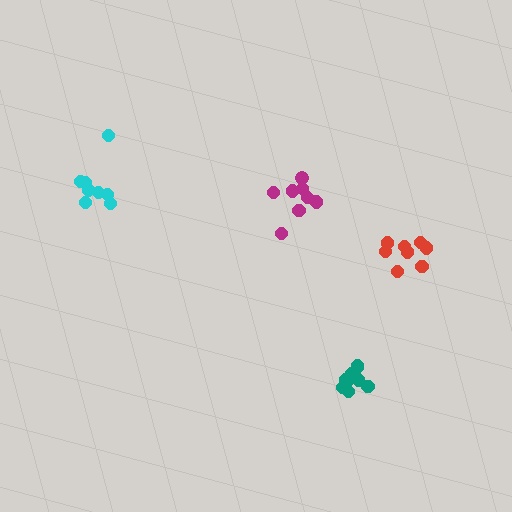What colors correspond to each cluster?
The clusters are colored: magenta, cyan, teal, red.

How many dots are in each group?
Group 1: 8 dots, Group 2: 8 dots, Group 3: 9 dots, Group 4: 8 dots (33 total).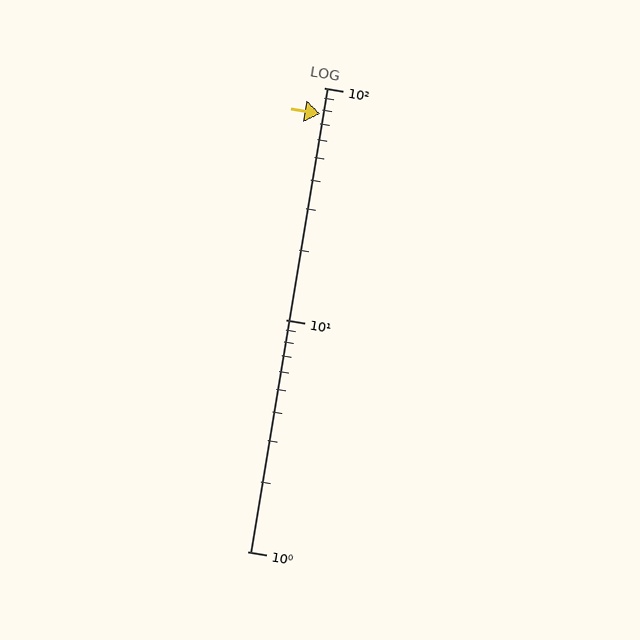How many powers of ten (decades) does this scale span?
The scale spans 2 decades, from 1 to 100.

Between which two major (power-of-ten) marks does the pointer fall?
The pointer is between 10 and 100.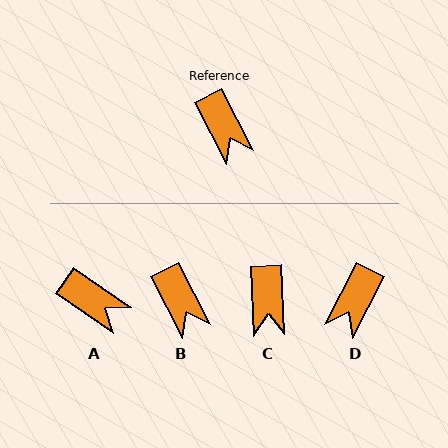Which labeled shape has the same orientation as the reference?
B.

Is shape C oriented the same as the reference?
No, it is off by about 25 degrees.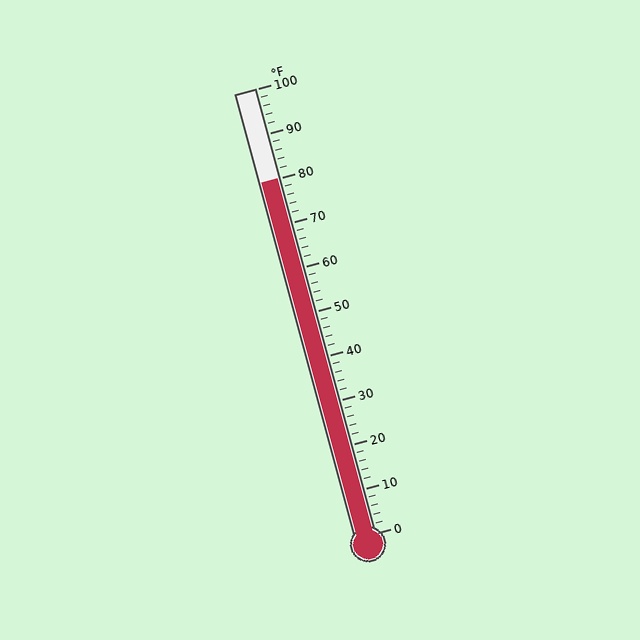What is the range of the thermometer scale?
The thermometer scale ranges from 0°F to 100°F.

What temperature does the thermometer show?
The thermometer shows approximately 80°F.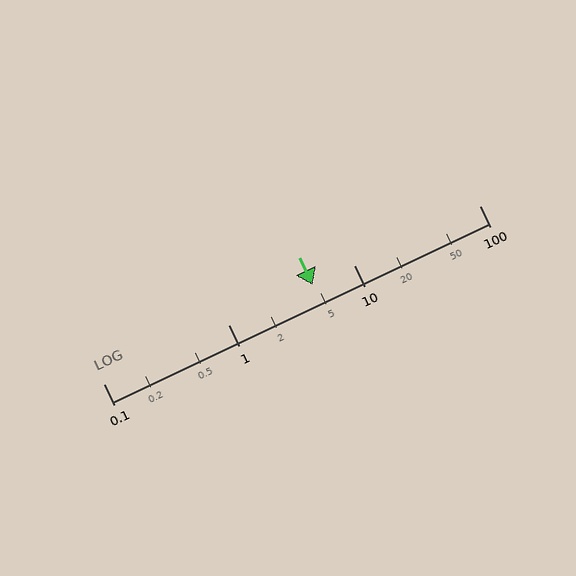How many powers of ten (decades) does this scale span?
The scale spans 3 decades, from 0.1 to 100.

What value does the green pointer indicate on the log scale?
The pointer indicates approximately 4.7.